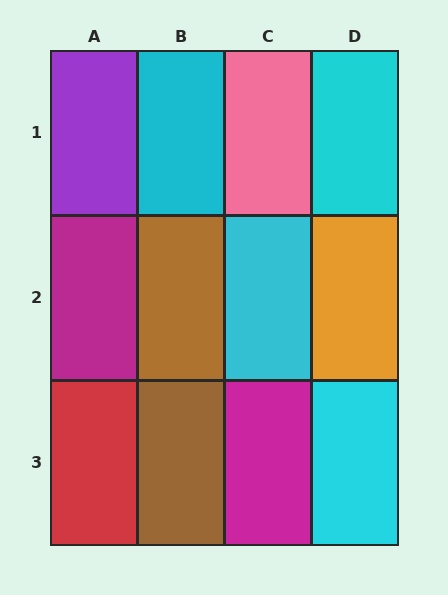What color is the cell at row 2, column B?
Brown.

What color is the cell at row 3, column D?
Cyan.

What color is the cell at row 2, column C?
Cyan.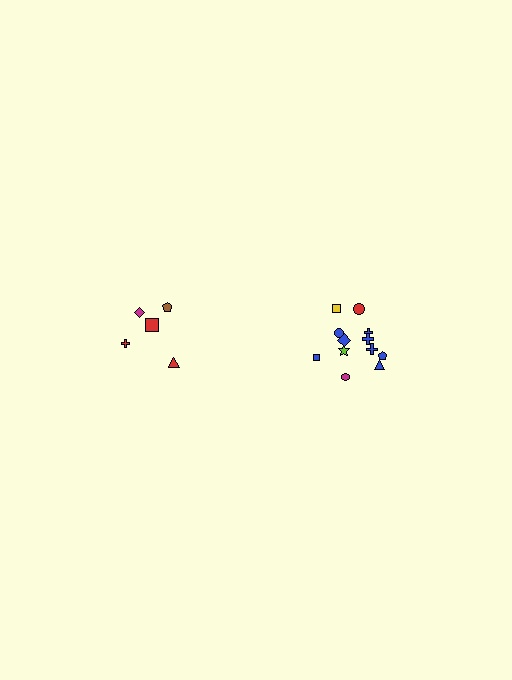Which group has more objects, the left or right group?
The right group.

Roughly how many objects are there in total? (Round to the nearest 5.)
Roughly 15 objects in total.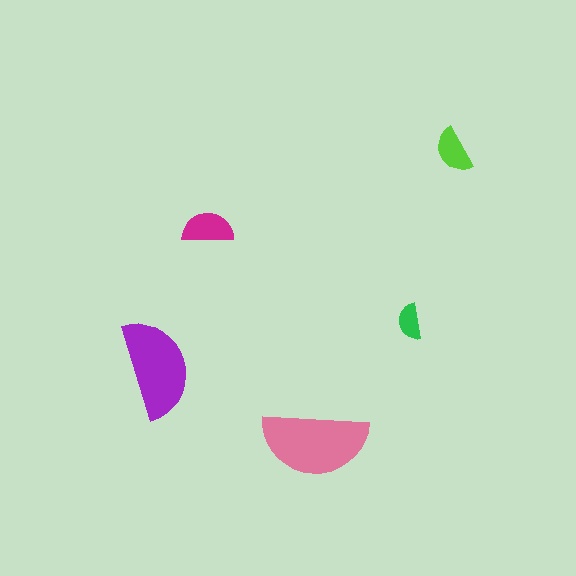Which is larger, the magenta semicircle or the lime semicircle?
The magenta one.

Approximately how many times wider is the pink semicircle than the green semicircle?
About 3 times wider.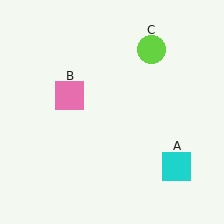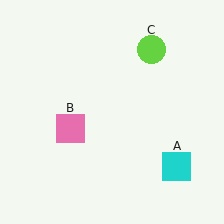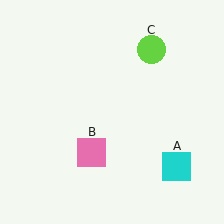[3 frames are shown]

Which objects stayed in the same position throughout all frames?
Cyan square (object A) and lime circle (object C) remained stationary.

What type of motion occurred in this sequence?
The pink square (object B) rotated counterclockwise around the center of the scene.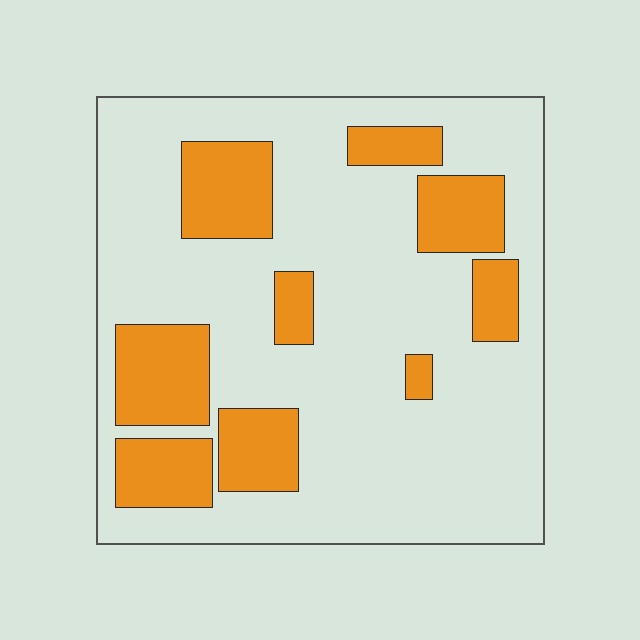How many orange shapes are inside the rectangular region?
9.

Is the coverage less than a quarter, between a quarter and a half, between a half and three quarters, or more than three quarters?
Between a quarter and a half.